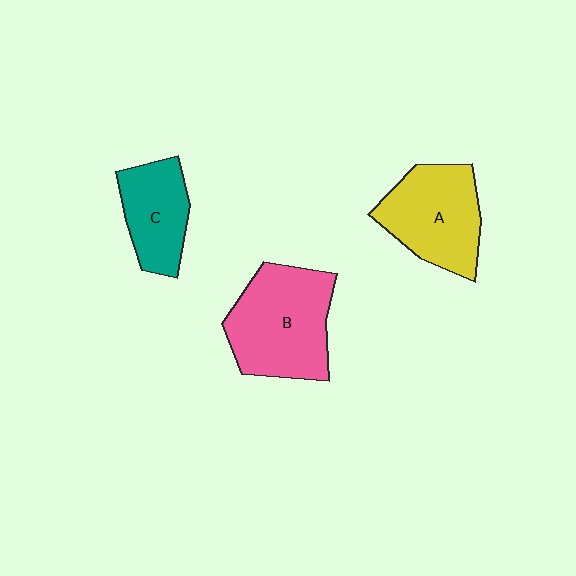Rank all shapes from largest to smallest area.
From largest to smallest: B (pink), A (yellow), C (teal).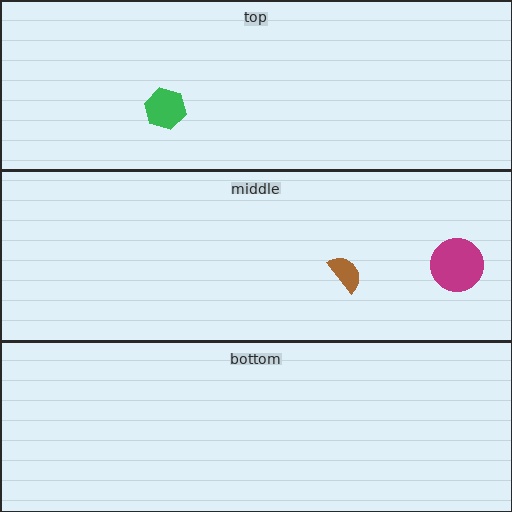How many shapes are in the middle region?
2.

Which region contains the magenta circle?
The middle region.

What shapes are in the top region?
The green hexagon.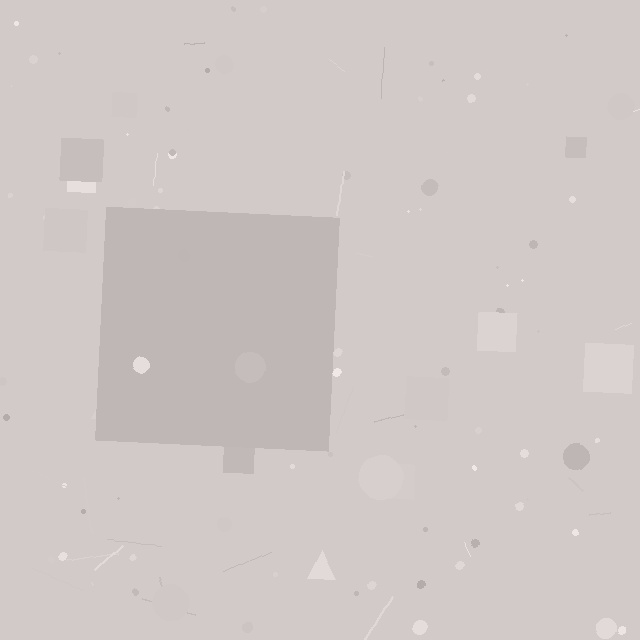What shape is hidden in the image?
A square is hidden in the image.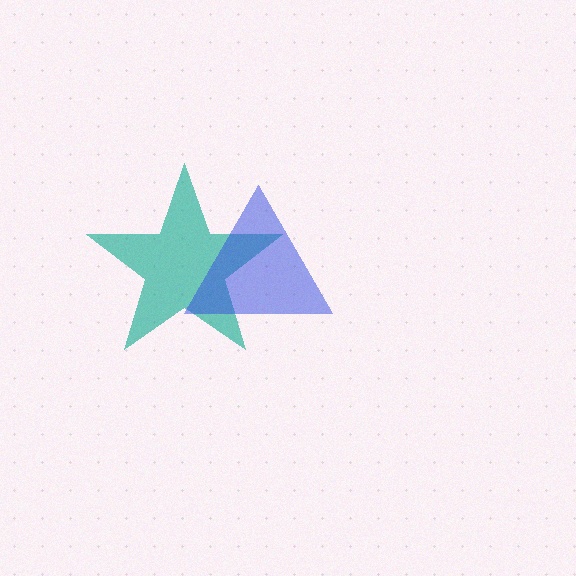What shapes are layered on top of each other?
The layered shapes are: a teal star, a blue triangle.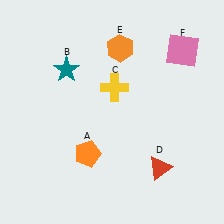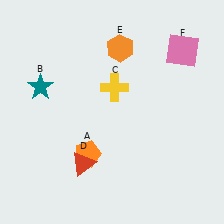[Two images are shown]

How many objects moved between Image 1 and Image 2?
2 objects moved between the two images.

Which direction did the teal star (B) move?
The teal star (B) moved left.